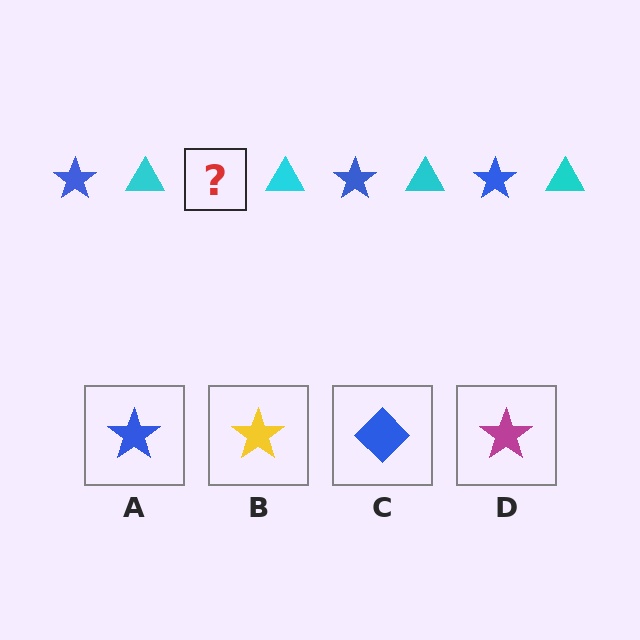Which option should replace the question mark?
Option A.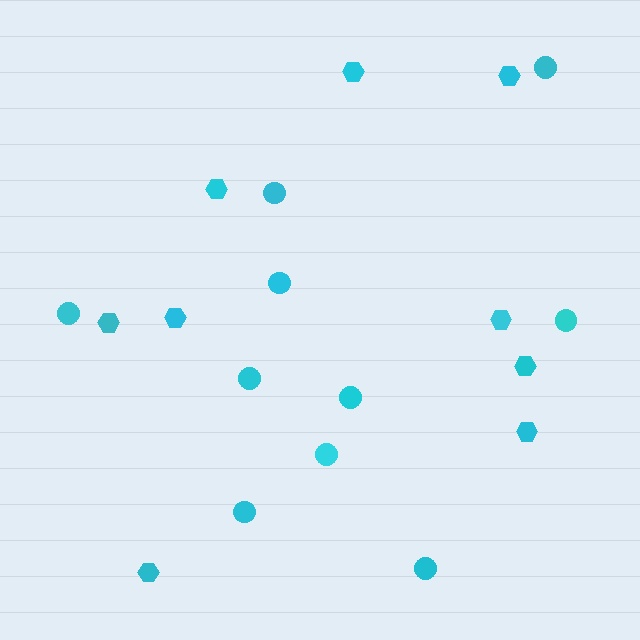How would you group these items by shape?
There are 2 groups: one group of circles (10) and one group of hexagons (9).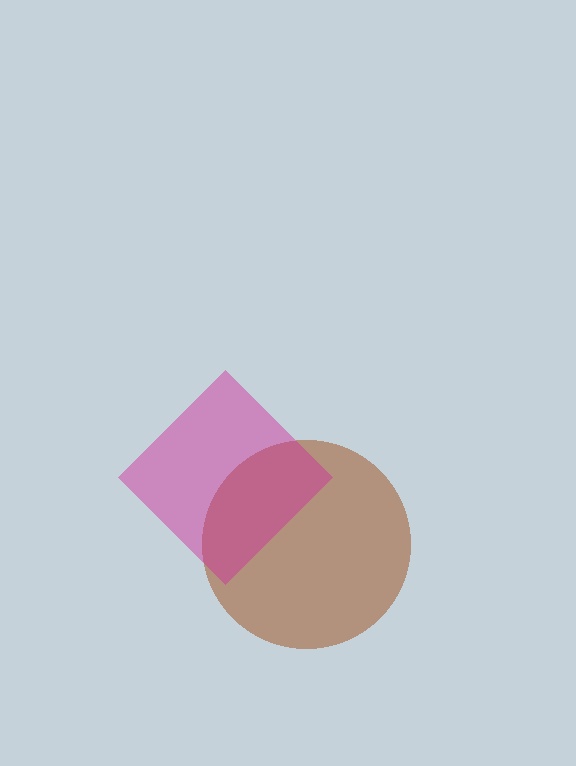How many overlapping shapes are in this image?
There are 2 overlapping shapes in the image.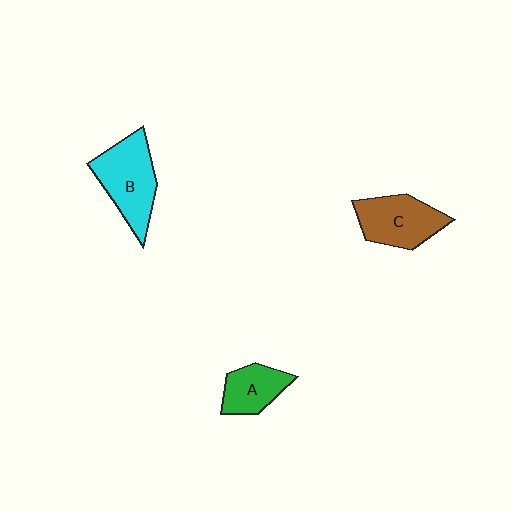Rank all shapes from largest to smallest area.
From largest to smallest: B (cyan), C (brown), A (green).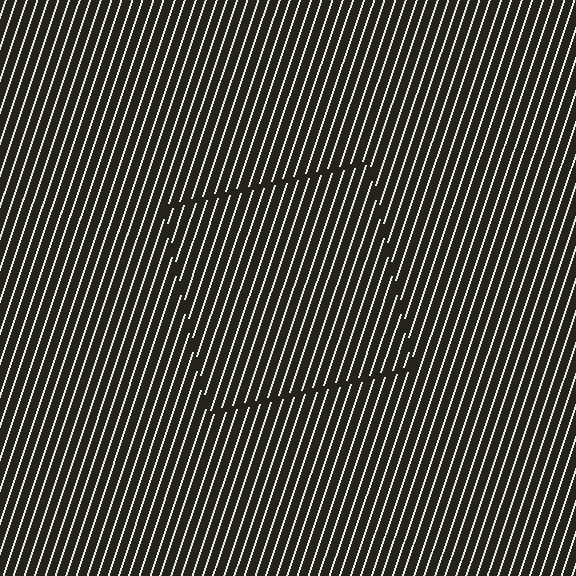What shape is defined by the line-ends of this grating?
An illusory square. The interior of the shape contains the same grating, shifted by half a period — the contour is defined by the phase discontinuity where line-ends from the inner and outer gratings abut.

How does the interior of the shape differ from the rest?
The interior of the shape contains the same grating, shifted by half a period — the contour is defined by the phase discontinuity where line-ends from the inner and outer gratings abut.